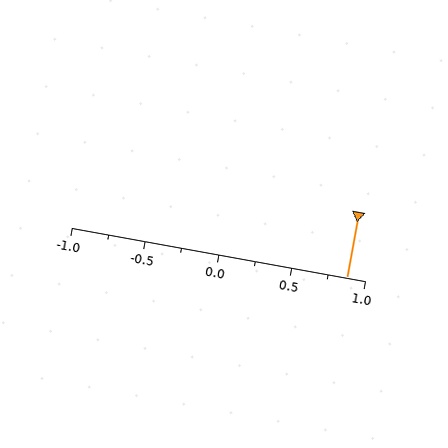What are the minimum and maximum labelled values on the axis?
The axis runs from -1.0 to 1.0.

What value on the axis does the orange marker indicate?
The marker indicates approximately 0.88.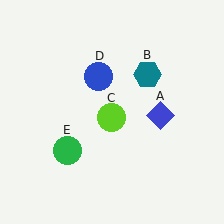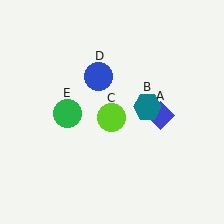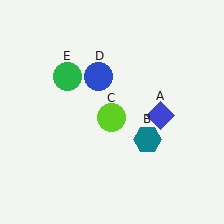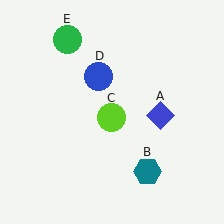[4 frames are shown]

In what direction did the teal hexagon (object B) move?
The teal hexagon (object B) moved down.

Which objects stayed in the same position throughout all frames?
Blue diamond (object A) and lime circle (object C) and blue circle (object D) remained stationary.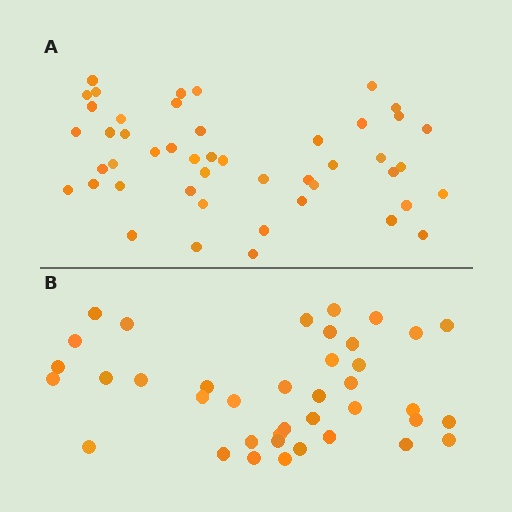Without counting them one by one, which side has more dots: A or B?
Region A (the top region) has more dots.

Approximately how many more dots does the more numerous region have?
Region A has roughly 8 or so more dots than region B.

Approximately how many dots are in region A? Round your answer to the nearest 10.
About 50 dots. (The exact count is 47, which rounds to 50.)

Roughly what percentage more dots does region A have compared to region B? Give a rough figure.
About 20% more.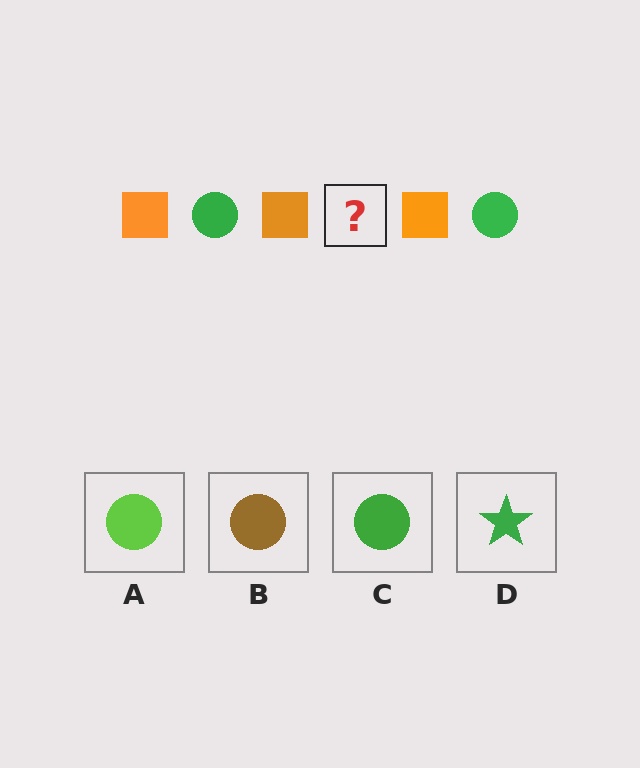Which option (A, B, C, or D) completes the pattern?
C.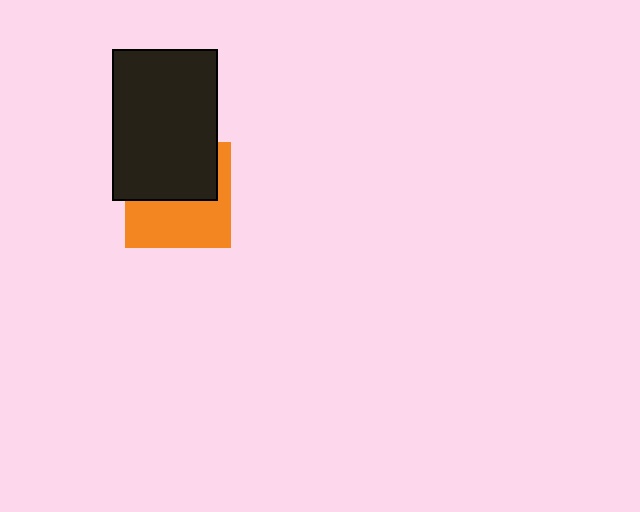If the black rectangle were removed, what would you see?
You would see the complete orange square.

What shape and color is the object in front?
The object in front is a black rectangle.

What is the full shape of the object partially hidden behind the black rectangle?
The partially hidden object is an orange square.